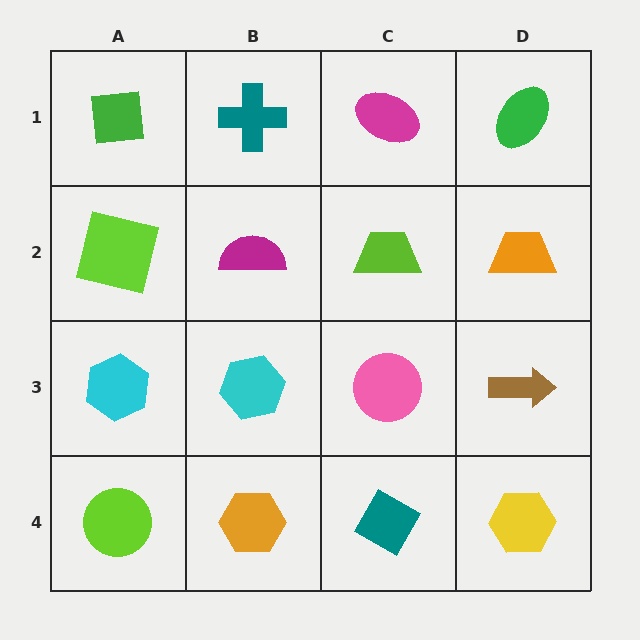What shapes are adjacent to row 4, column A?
A cyan hexagon (row 3, column A), an orange hexagon (row 4, column B).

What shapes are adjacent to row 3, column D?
An orange trapezoid (row 2, column D), a yellow hexagon (row 4, column D), a pink circle (row 3, column C).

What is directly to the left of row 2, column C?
A magenta semicircle.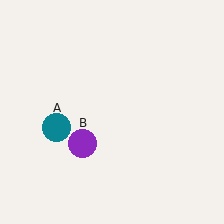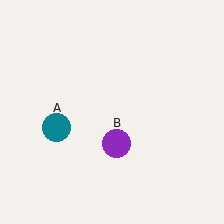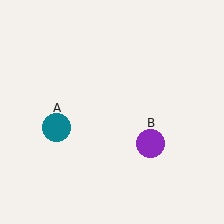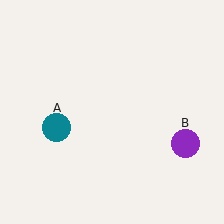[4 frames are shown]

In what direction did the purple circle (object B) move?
The purple circle (object B) moved right.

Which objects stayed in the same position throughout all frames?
Teal circle (object A) remained stationary.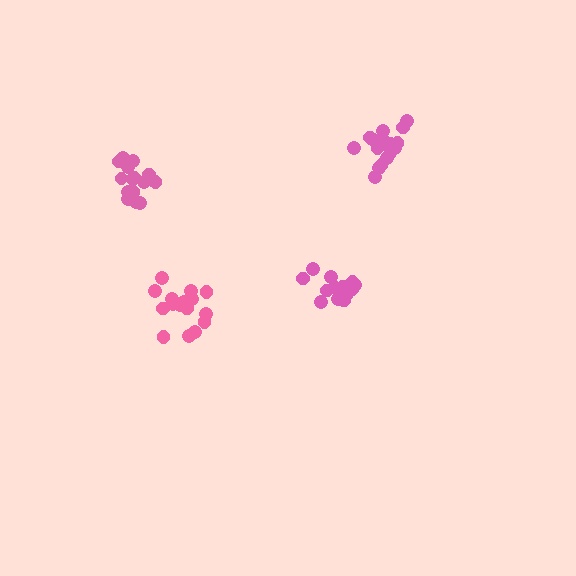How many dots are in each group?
Group 1: 17 dots, Group 2: 17 dots, Group 3: 18 dots, Group 4: 15 dots (67 total).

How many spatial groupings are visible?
There are 4 spatial groupings.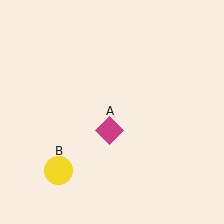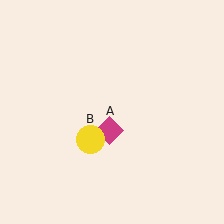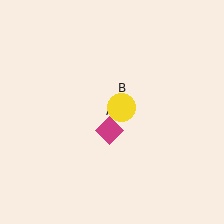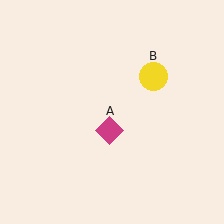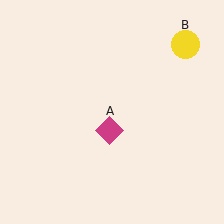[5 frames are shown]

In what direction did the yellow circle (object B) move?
The yellow circle (object B) moved up and to the right.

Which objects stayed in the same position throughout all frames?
Magenta diamond (object A) remained stationary.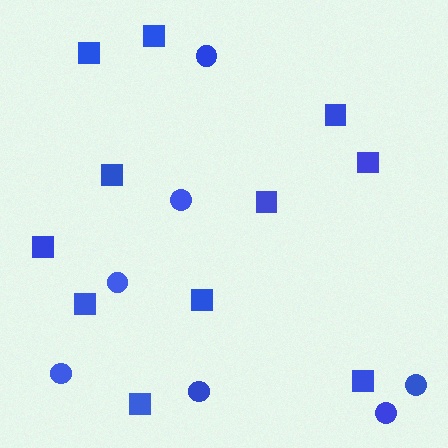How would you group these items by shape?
There are 2 groups: one group of circles (7) and one group of squares (11).